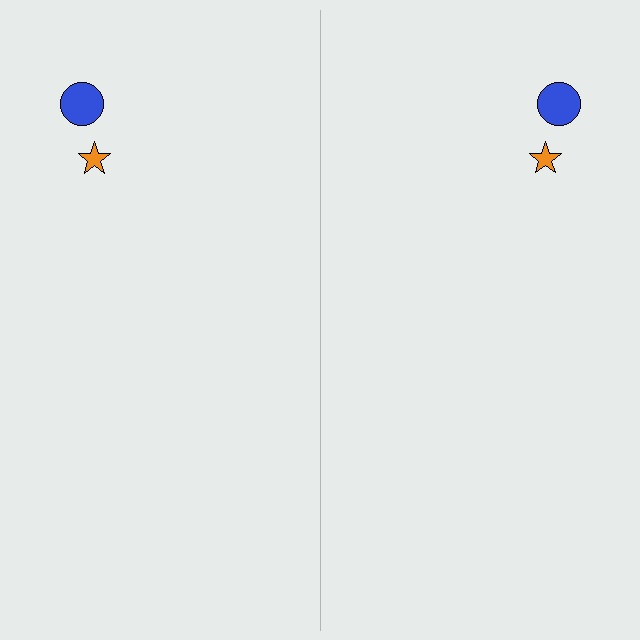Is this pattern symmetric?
Yes, this pattern has bilateral (reflection) symmetry.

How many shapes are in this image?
There are 4 shapes in this image.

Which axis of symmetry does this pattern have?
The pattern has a vertical axis of symmetry running through the center of the image.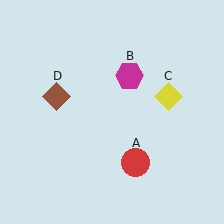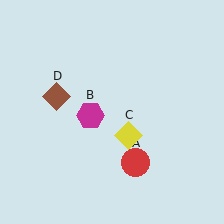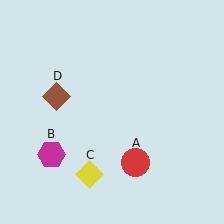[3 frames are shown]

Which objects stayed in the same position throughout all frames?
Red circle (object A) and brown diamond (object D) remained stationary.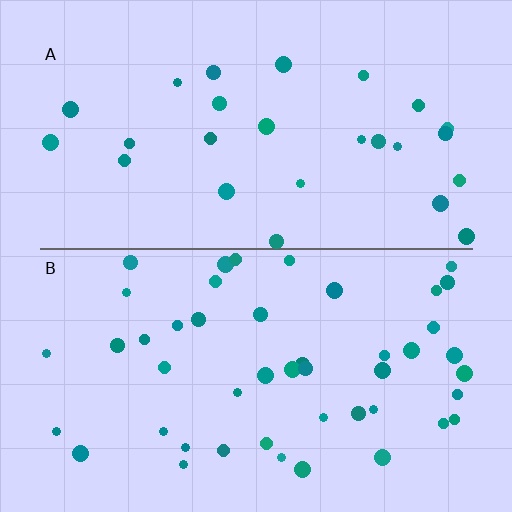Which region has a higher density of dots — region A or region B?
B (the bottom).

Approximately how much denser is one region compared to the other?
Approximately 1.8× — region B over region A.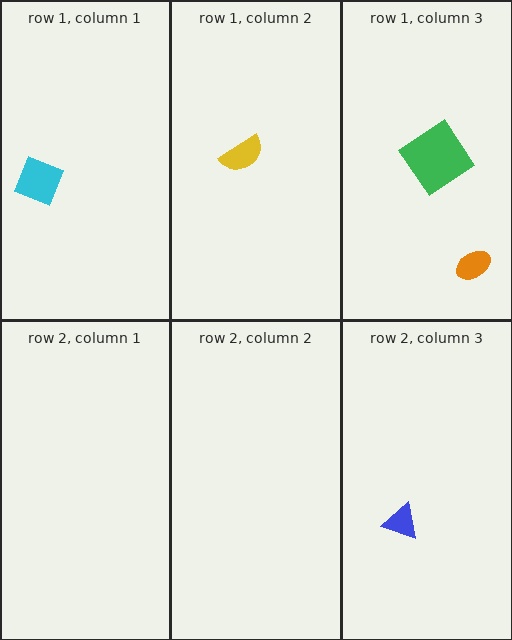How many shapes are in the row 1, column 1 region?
1.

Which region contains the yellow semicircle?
The row 1, column 2 region.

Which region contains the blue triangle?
The row 2, column 3 region.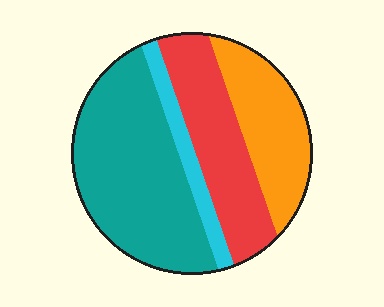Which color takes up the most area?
Teal, at roughly 45%.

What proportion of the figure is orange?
Orange covers about 25% of the figure.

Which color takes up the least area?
Cyan, at roughly 10%.